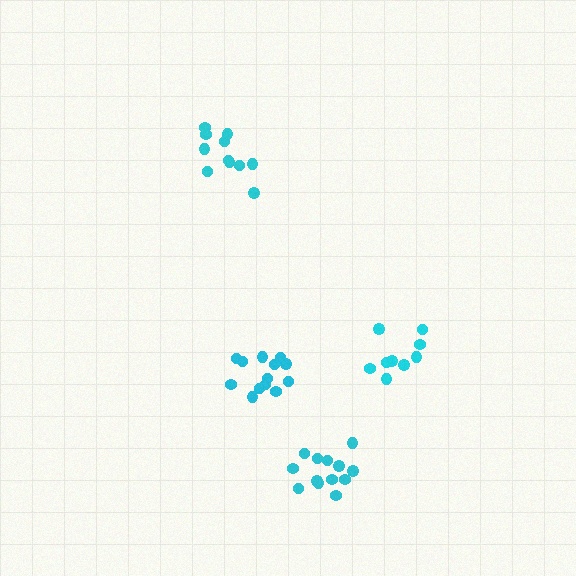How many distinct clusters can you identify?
There are 4 distinct clusters.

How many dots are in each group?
Group 1: 9 dots, Group 2: 13 dots, Group 3: 13 dots, Group 4: 11 dots (46 total).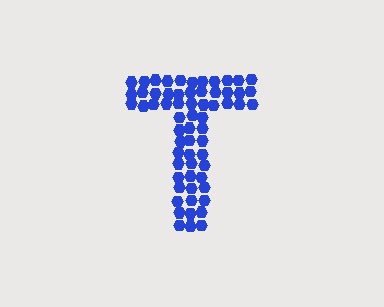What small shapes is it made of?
It is made of small hexagons.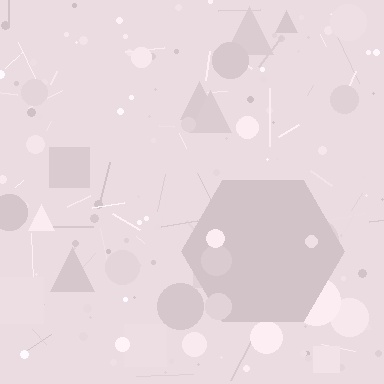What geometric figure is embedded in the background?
A hexagon is embedded in the background.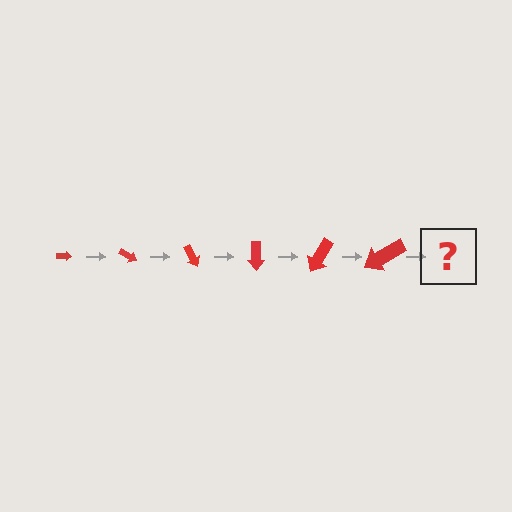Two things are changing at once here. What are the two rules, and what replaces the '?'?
The two rules are that the arrow grows larger each step and it rotates 30 degrees each step. The '?' should be an arrow, larger than the previous one and rotated 180 degrees from the start.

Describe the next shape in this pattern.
It should be an arrow, larger than the previous one and rotated 180 degrees from the start.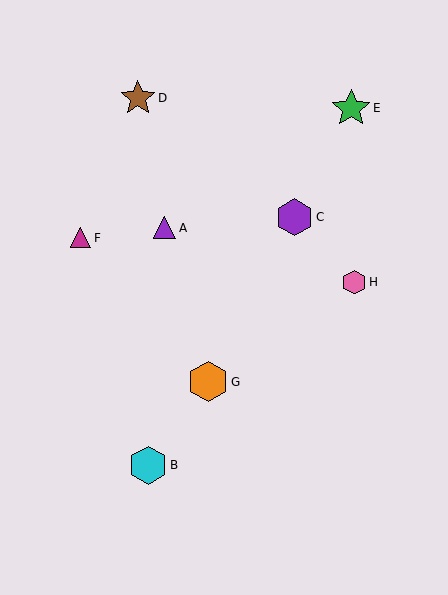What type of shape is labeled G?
Shape G is an orange hexagon.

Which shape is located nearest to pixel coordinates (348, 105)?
The green star (labeled E) at (351, 108) is nearest to that location.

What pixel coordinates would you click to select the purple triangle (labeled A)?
Click at (164, 228) to select the purple triangle A.